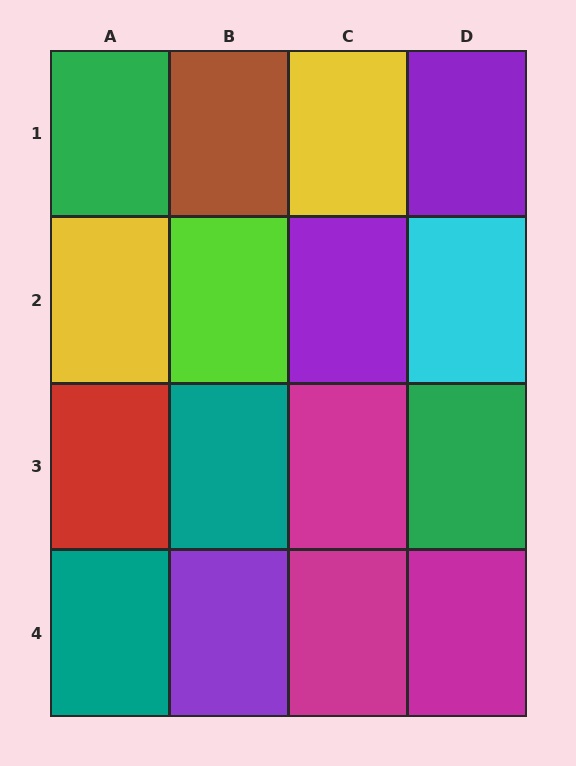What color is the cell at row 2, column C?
Purple.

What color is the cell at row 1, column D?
Purple.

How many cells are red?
1 cell is red.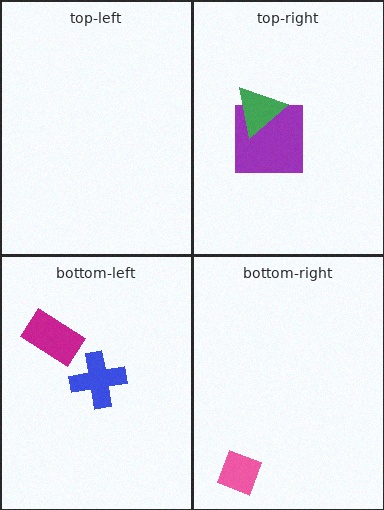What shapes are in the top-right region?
The purple square, the green triangle.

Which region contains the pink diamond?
The bottom-right region.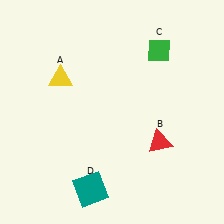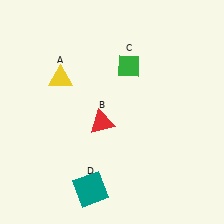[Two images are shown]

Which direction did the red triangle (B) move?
The red triangle (B) moved left.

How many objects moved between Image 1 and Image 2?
2 objects moved between the two images.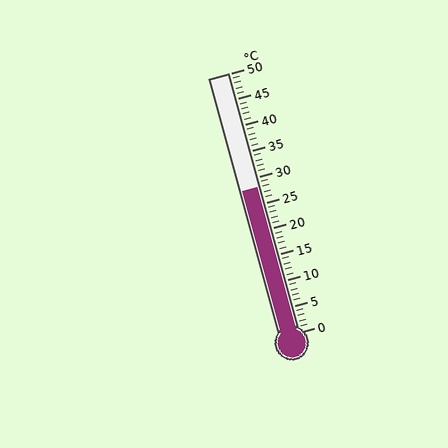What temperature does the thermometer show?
The thermometer shows approximately 28°C.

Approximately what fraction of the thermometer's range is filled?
The thermometer is filled to approximately 55% of its range.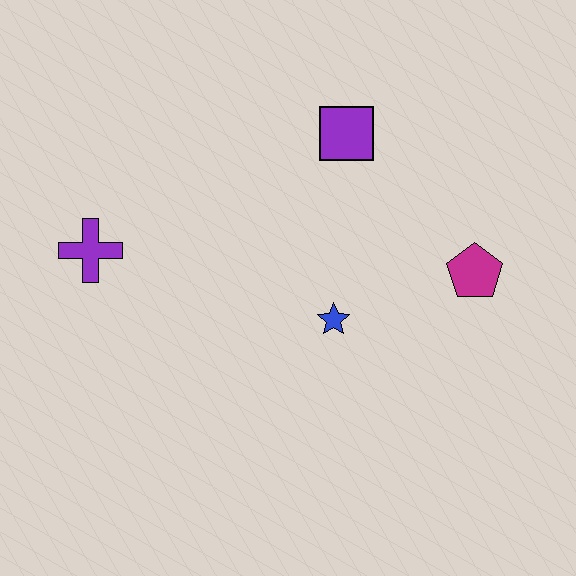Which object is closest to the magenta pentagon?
The blue star is closest to the magenta pentagon.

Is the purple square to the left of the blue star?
No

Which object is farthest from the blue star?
The purple cross is farthest from the blue star.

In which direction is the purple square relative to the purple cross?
The purple square is to the right of the purple cross.